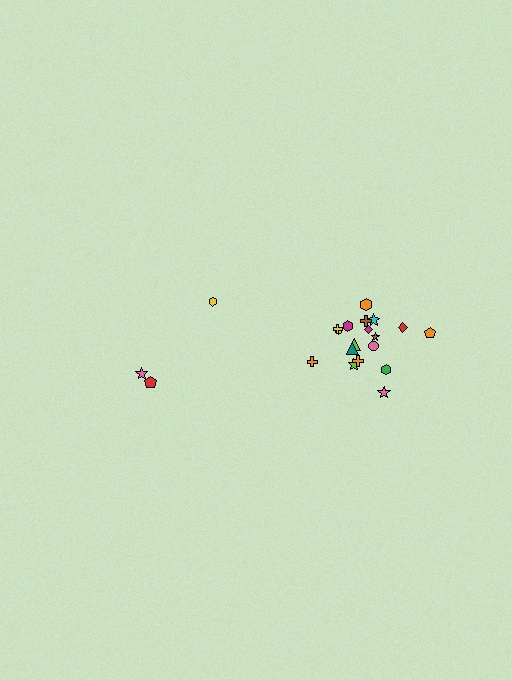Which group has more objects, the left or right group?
The right group.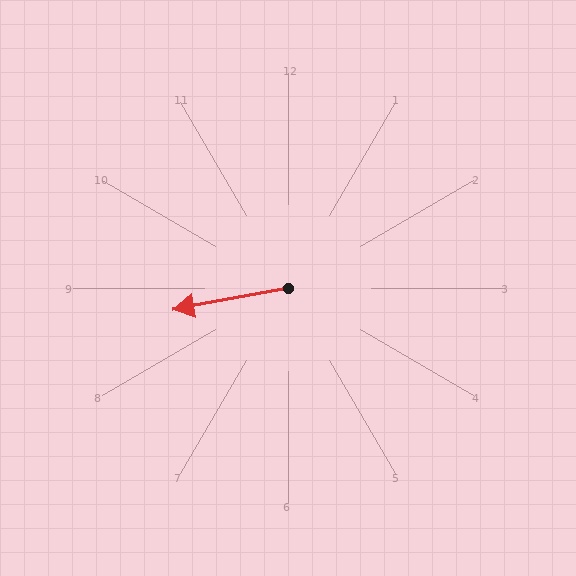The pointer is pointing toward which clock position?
Roughly 9 o'clock.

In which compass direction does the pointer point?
West.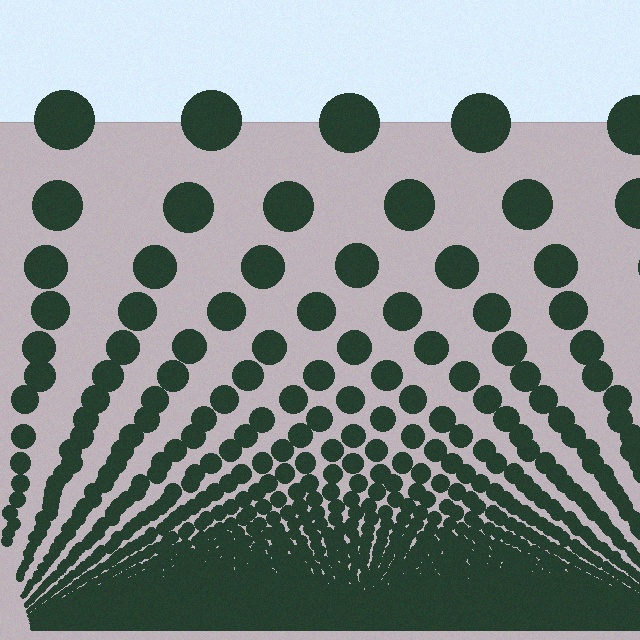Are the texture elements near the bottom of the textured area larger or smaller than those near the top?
Smaller. The gradient is inverted — elements near the bottom are smaller and denser.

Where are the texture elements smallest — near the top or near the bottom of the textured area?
Near the bottom.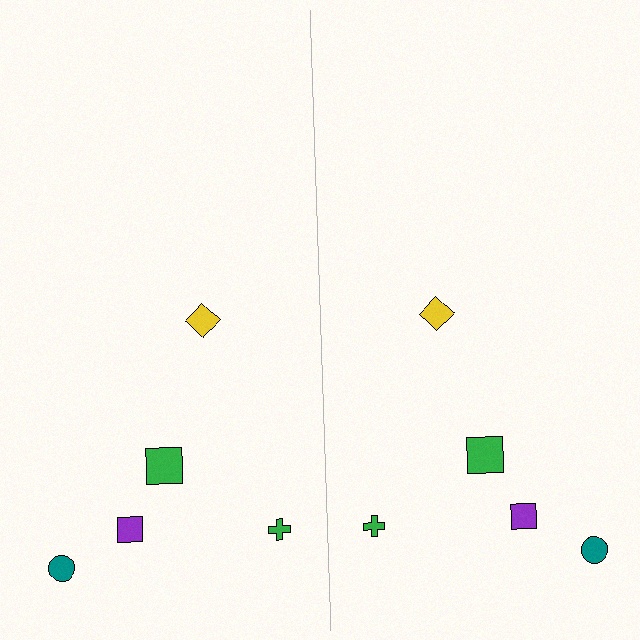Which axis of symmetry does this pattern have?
The pattern has a vertical axis of symmetry running through the center of the image.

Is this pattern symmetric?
Yes, this pattern has bilateral (reflection) symmetry.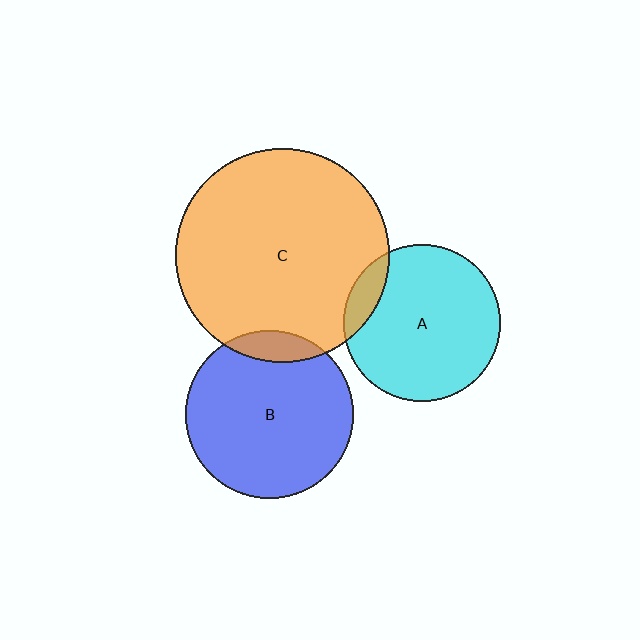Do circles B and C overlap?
Yes.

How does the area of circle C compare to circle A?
Approximately 1.9 times.